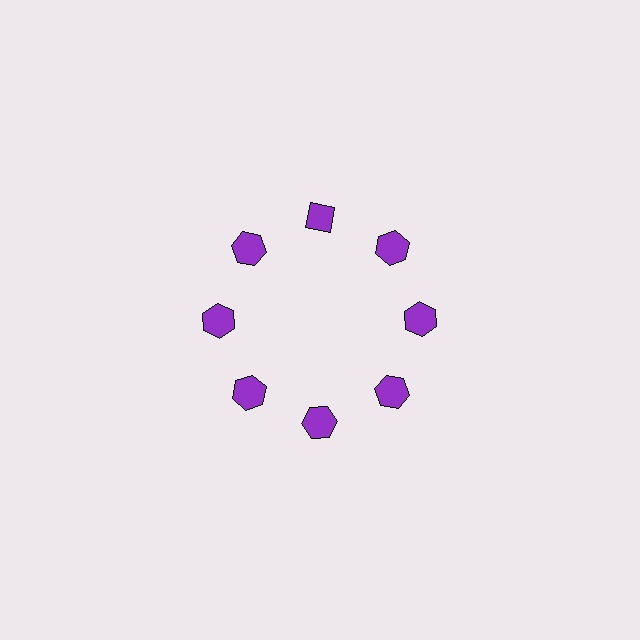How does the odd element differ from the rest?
It has a different shape: diamond instead of hexagon.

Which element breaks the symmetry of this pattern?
The purple diamond at roughly the 12 o'clock position breaks the symmetry. All other shapes are purple hexagons.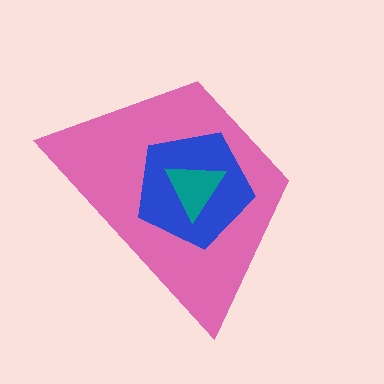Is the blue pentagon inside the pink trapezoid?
Yes.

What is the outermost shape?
The pink trapezoid.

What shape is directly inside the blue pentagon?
The teal triangle.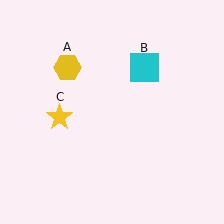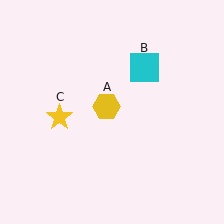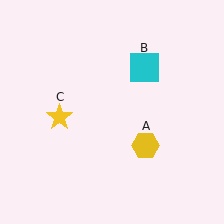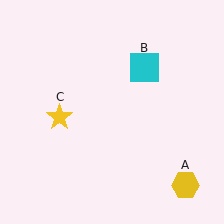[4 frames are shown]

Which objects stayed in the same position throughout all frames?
Cyan square (object B) and yellow star (object C) remained stationary.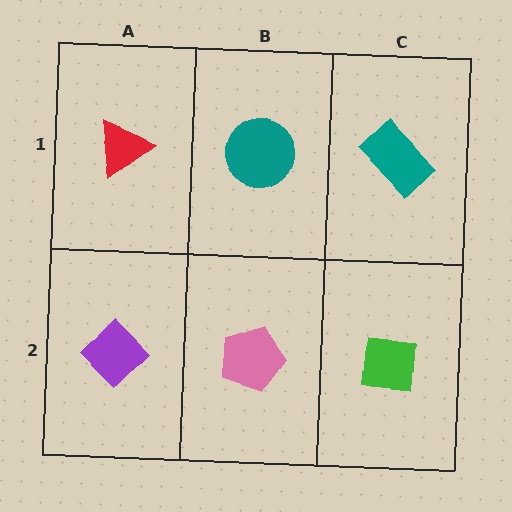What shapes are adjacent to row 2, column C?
A teal rectangle (row 1, column C), a pink pentagon (row 2, column B).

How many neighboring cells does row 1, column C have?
2.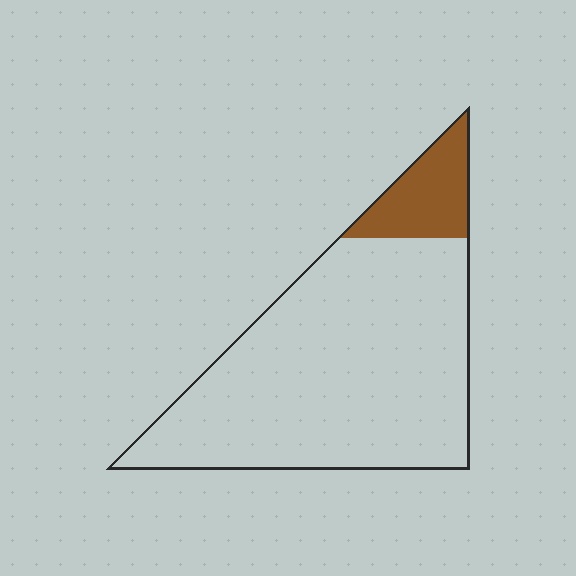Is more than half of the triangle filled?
No.